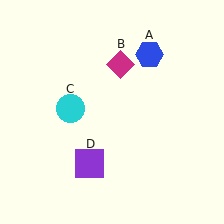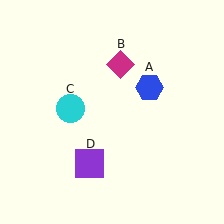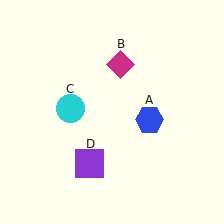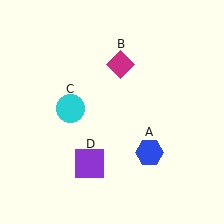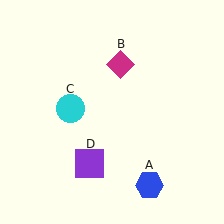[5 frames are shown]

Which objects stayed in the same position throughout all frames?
Magenta diamond (object B) and cyan circle (object C) and purple square (object D) remained stationary.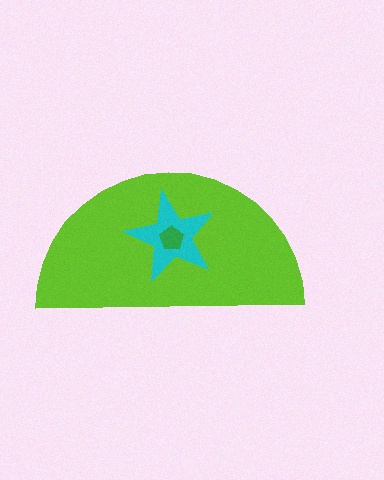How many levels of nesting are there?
3.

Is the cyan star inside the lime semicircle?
Yes.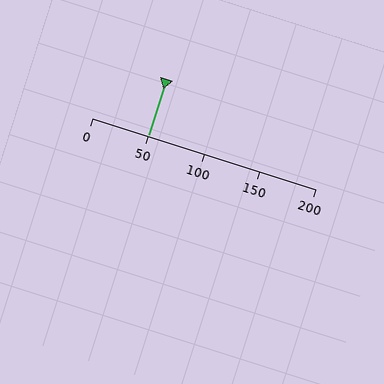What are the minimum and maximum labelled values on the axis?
The axis runs from 0 to 200.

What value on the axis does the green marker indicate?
The marker indicates approximately 50.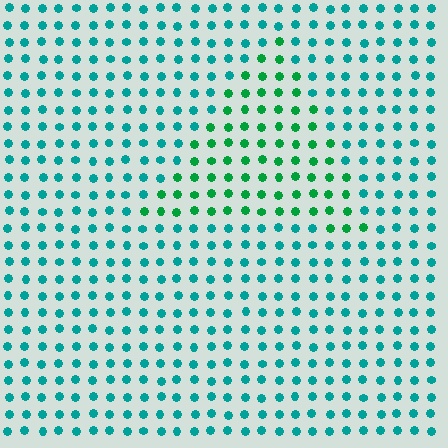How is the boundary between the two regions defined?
The boundary is defined purely by a slight shift in hue (about 35 degrees). Spacing, size, and orientation are identical on both sides.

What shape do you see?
I see a triangle.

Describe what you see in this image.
The image is filled with small teal elements in a uniform arrangement. A triangle-shaped region is visible where the elements are tinted to a slightly different hue, forming a subtle color boundary.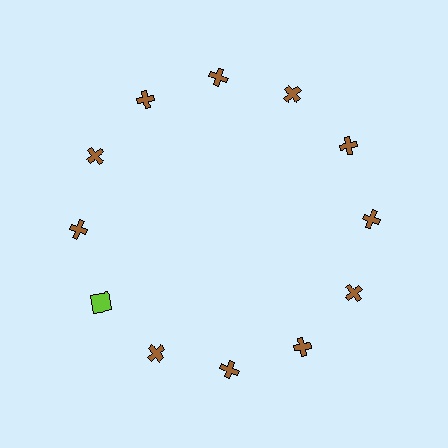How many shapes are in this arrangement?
There are 12 shapes arranged in a ring pattern.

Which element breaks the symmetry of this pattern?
The lime square at roughly the 8 o'clock position breaks the symmetry. All other shapes are brown crosses.